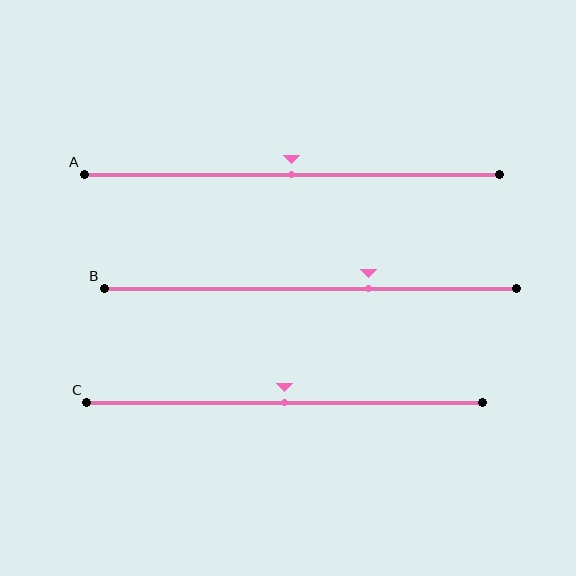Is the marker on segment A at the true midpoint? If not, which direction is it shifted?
Yes, the marker on segment A is at the true midpoint.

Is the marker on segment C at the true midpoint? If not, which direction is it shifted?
Yes, the marker on segment C is at the true midpoint.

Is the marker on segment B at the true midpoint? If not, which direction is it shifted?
No, the marker on segment B is shifted to the right by about 14% of the segment length.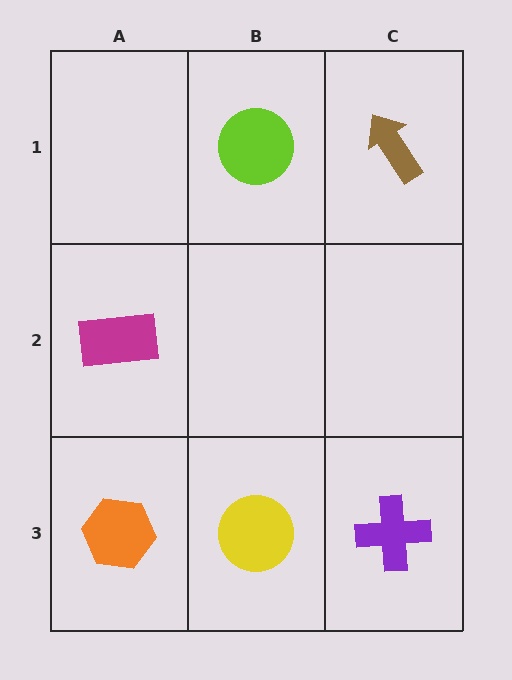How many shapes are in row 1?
2 shapes.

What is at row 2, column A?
A magenta rectangle.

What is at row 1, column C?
A brown arrow.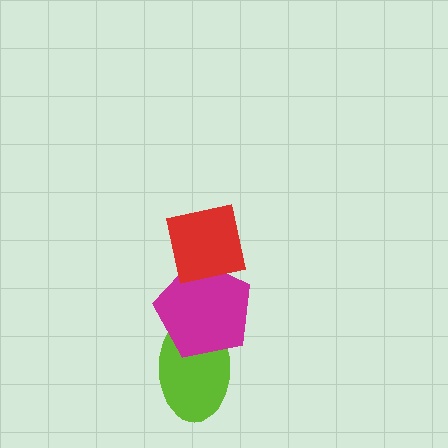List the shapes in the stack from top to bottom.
From top to bottom: the red square, the magenta pentagon, the lime ellipse.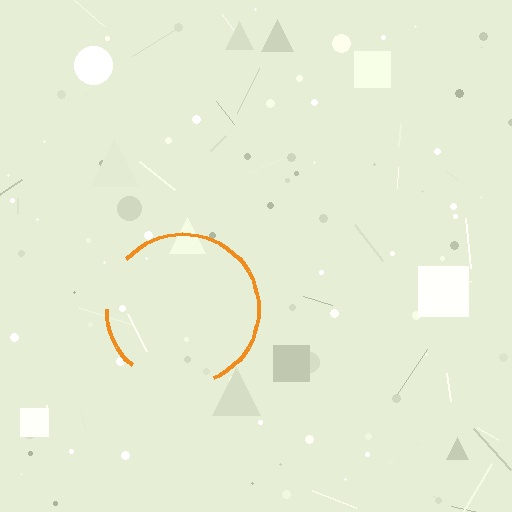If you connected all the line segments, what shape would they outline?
They would outline a circle.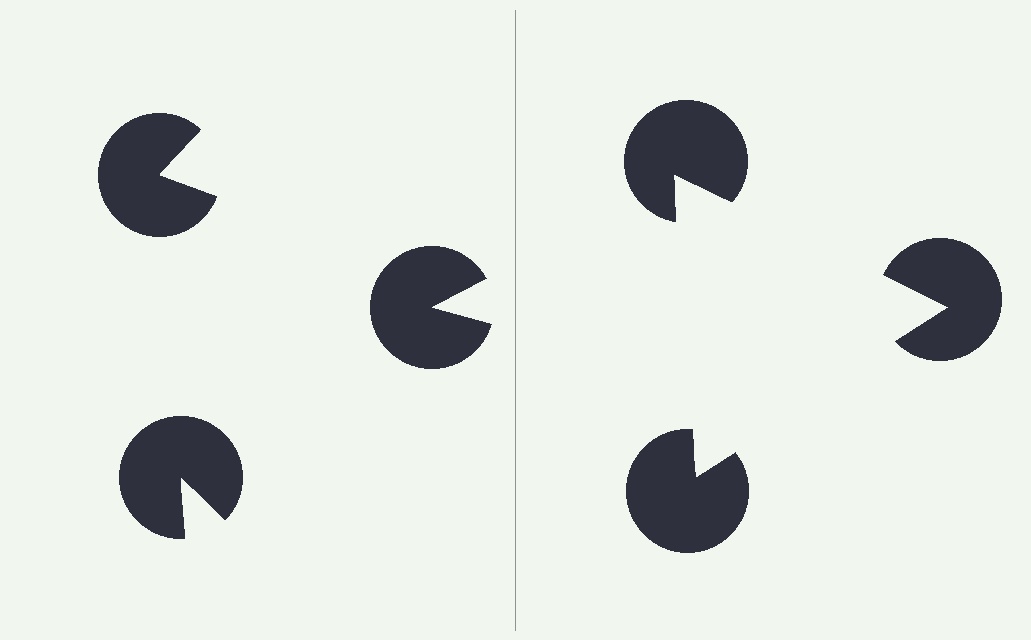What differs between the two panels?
The pac-man discs are positioned identically on both sides; only the wedge orientations differ. On the right they align to a triangle; on the left they are misaligned.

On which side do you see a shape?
An illusory triangle appears on the right side. On the left side the wedge cuts are rotated, so no coherent shape forms.